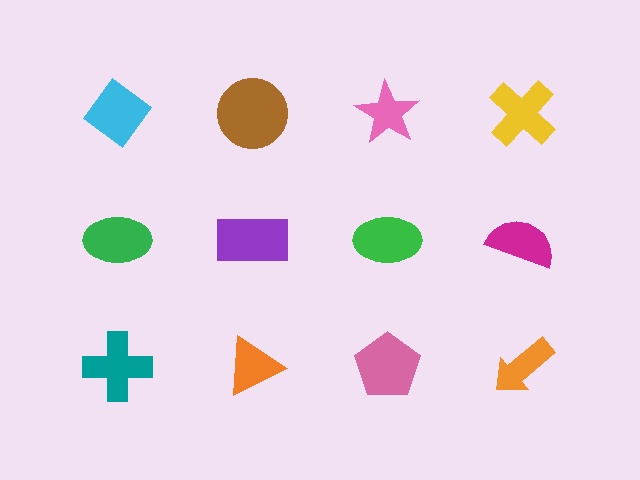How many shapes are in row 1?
4 shapes.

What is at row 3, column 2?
An orange triangle.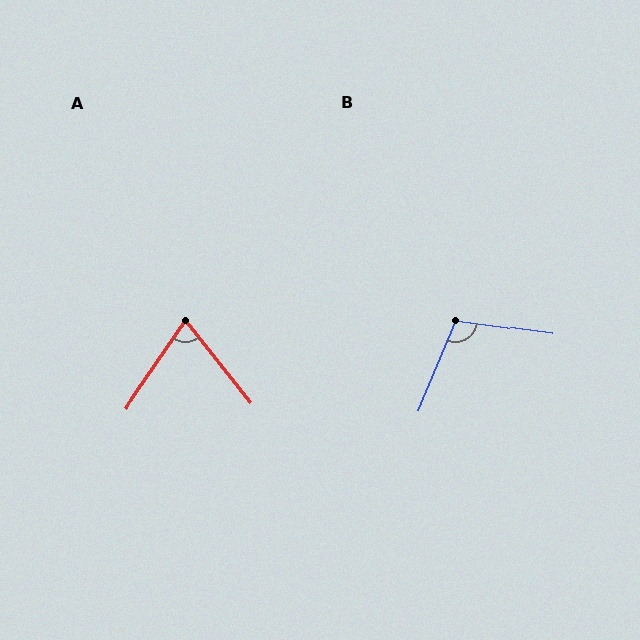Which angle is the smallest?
A, at approximately 73 degrees.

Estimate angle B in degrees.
Approximately 105 degrees.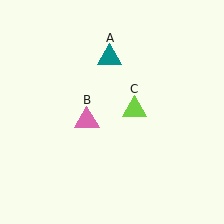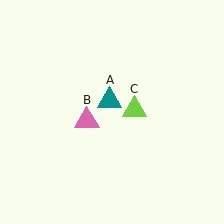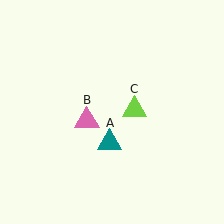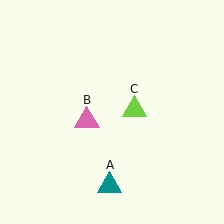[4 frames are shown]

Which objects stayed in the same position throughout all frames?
Pink triangle (object B) and lime triangle (object C) remained stationary.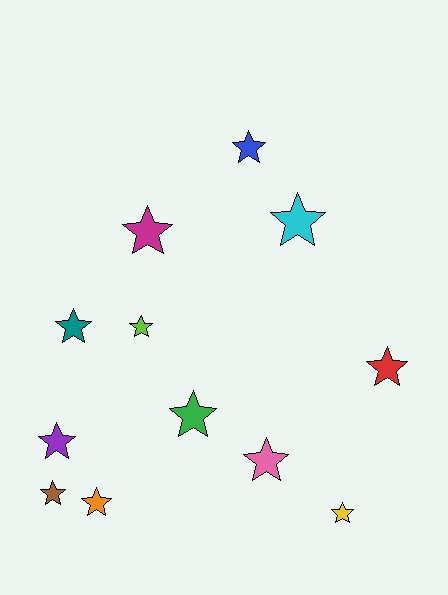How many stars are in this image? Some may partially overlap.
There are 12 stars.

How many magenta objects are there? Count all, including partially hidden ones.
There is 1 magenta object.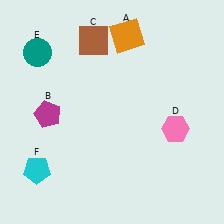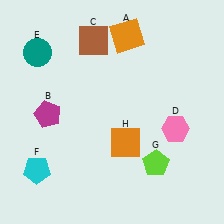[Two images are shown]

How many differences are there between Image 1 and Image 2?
There are 2 differences between the two images.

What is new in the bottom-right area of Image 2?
An orange square (H) was added in the bottom-right area of Image 2.